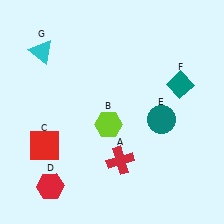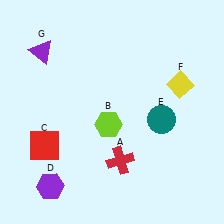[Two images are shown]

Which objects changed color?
D changed from red to purple. F changed from teal to yellow. G changed from cyan to purple.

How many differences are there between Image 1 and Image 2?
There are 3 differences between the two images.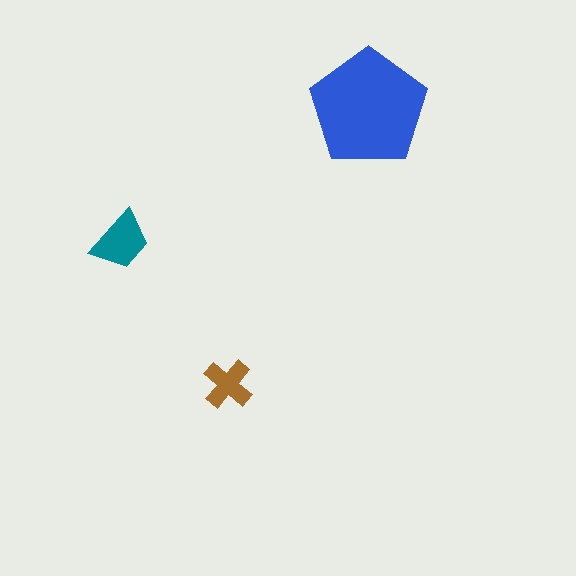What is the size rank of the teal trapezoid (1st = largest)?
2nd.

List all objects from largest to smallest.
The blue pentagon, the teal trapezoid, the brown cross.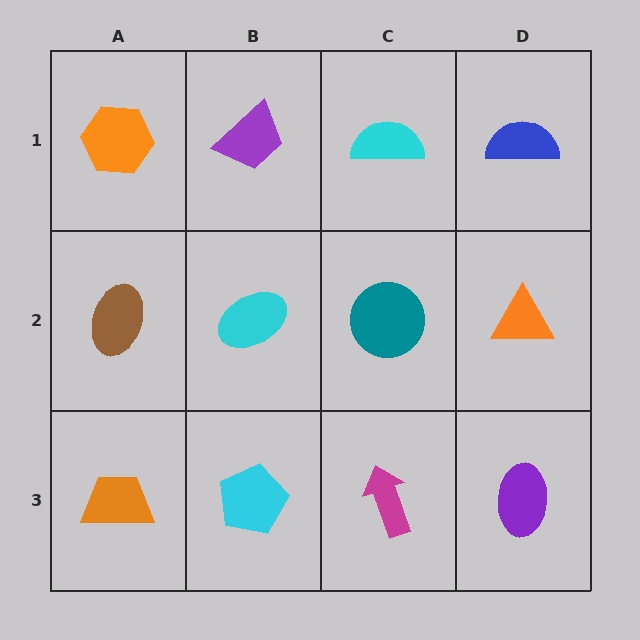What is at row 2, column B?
A cyan ellipse.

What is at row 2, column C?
A teal circle.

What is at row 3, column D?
A purple ellipse.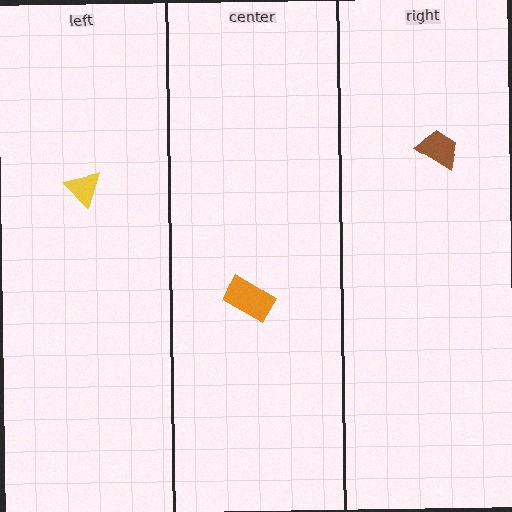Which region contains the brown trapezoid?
The right region.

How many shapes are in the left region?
1.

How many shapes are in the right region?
1.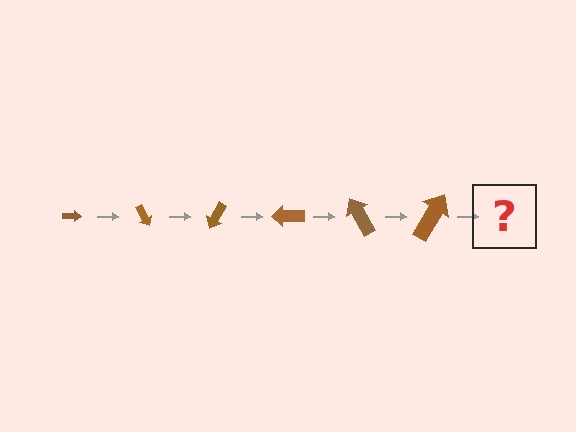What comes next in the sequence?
The next element should be an arrow, larger than the previous one and rotated 360 degrees from the start.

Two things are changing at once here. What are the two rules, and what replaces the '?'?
The two rules are that the arrow grows larger each step and it rotates 60 degrees each step. The '?' should be an arrow, larger than the previous one and rotated 360 degrees from the start.